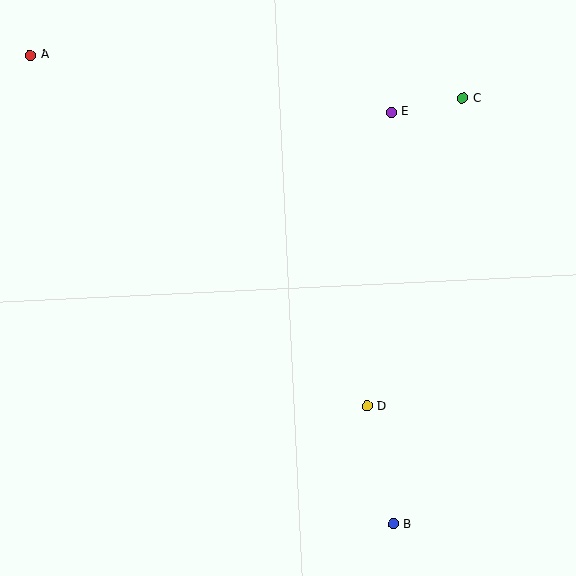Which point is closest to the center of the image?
Point D at (367, 406) is closest to the center.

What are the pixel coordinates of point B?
Point B is at (394, 524).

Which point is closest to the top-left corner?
Point A is closest to the top-left corner.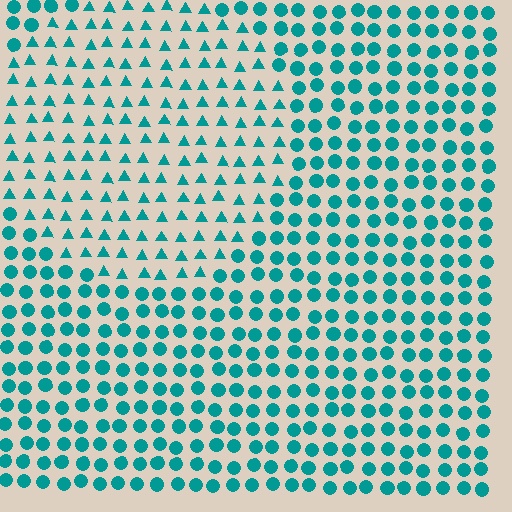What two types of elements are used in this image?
The image uses triangles inside the circle region and circles outside it.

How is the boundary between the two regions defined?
The boundary is defined by a change in element shape: triangles inside vs. circles outside. All elements share the same color and spacing.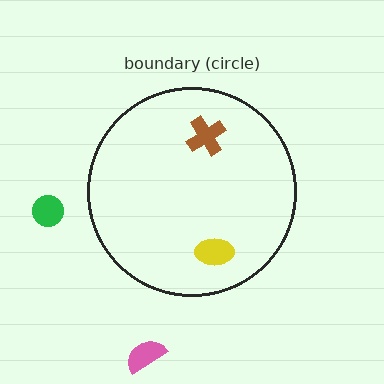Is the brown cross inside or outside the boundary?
Inside.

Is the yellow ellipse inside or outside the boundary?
Inside.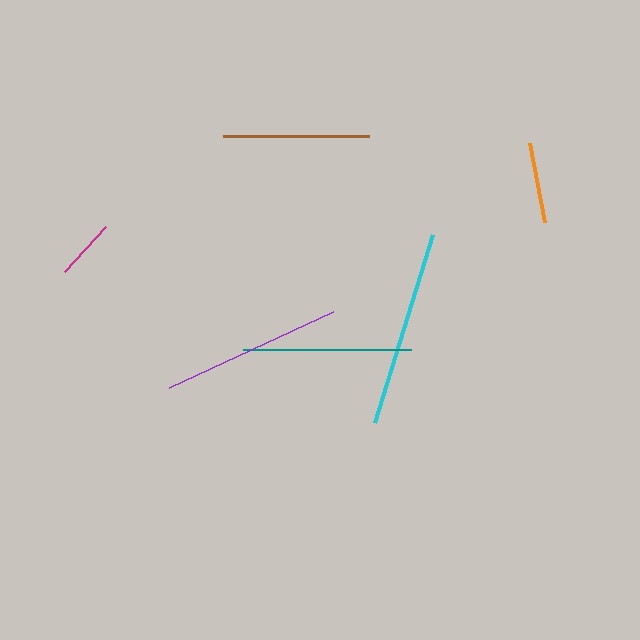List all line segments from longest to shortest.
From longest to shortest: cyan, purple, teal, brown, orange, magenta.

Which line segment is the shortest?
The magenta line is the shortest at approximately 60 pixels.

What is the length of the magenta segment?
The magenta segment is approximately 60 pixels long.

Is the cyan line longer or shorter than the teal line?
The cyan line is longer than the teal line.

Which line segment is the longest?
The cyan line is the longest at approximately 197 pixels.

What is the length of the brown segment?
The brown segment is approximately 146 pixels long.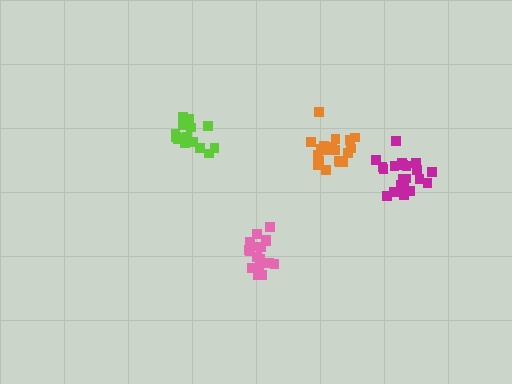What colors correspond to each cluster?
The clusters are colored: orange, pink, lime, magenta.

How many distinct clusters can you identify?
There are 4 distinct clusters.